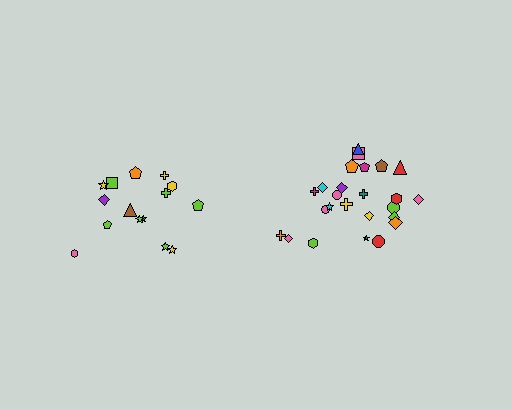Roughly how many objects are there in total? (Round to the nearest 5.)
Roughly 40 objects in total.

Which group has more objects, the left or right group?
The right group.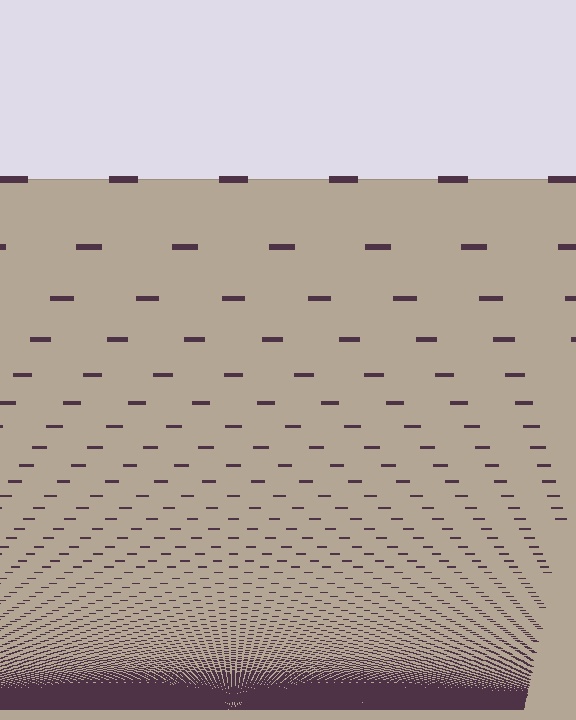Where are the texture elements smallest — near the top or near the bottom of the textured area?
Near the bottom.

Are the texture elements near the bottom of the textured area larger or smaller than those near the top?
Smaller. The gradient is inverted — elements near the bottom are smaller and denser.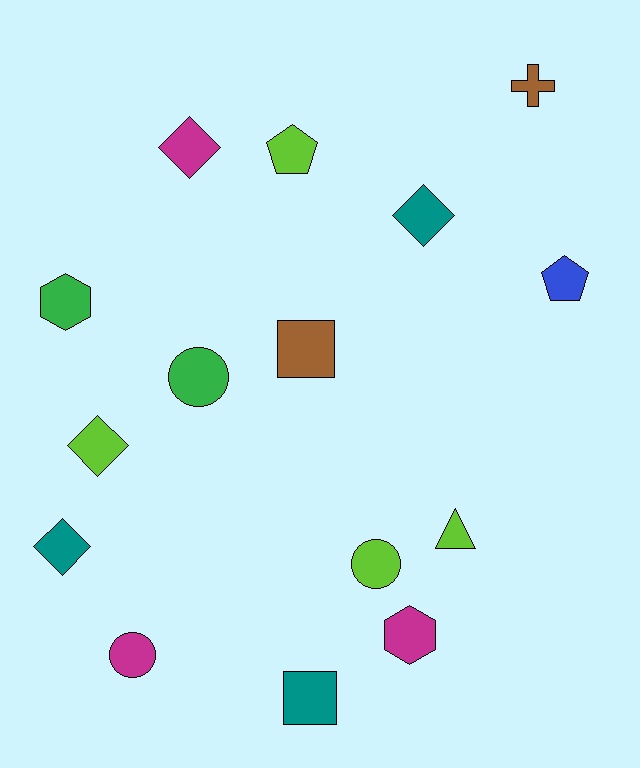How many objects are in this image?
There are 15 objects.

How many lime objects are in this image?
There are 4 lime objects.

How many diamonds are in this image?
There are 4 diamonds.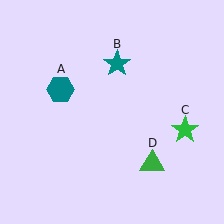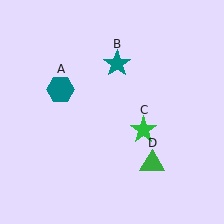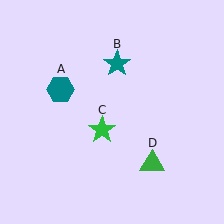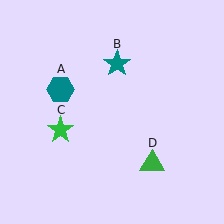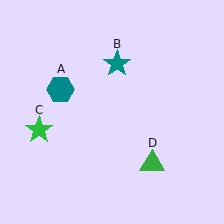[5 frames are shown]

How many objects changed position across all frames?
1 object changed position: green star (object C).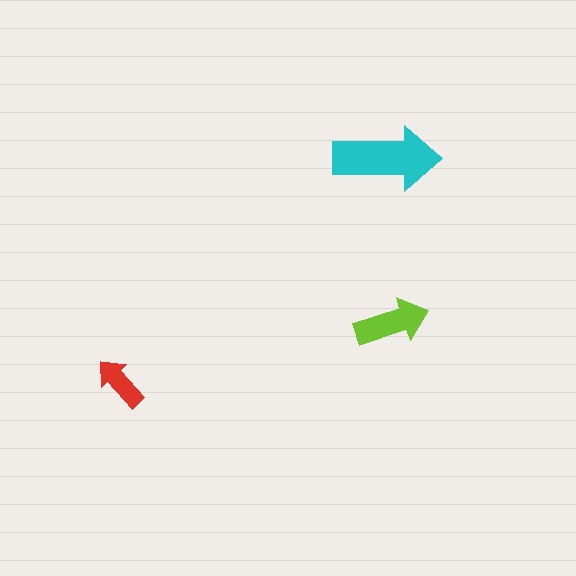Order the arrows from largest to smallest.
the cyan one, the lime one, the red one.